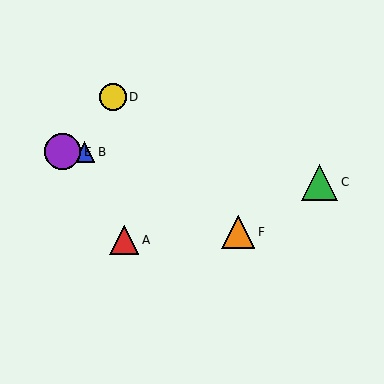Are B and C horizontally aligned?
No, B is at y≈152 and C is at y≈182.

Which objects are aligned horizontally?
Objects B, E are aligned horizontally.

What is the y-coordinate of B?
Object B is at y≈152.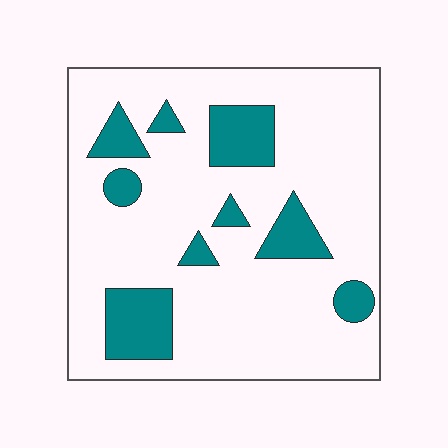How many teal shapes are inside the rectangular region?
9.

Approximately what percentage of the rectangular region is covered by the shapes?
Approximately 20%.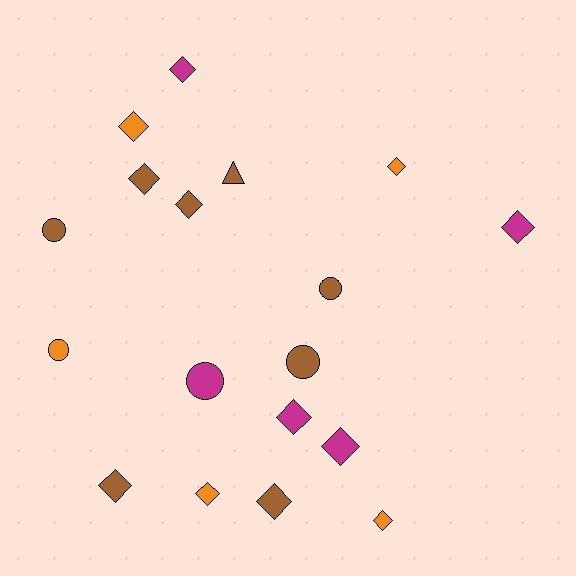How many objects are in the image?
There are 18 objects.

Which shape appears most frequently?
Diamond, with 12 objects.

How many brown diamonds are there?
There are 4 brown diamonds.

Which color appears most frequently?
Brown, with 8 objects.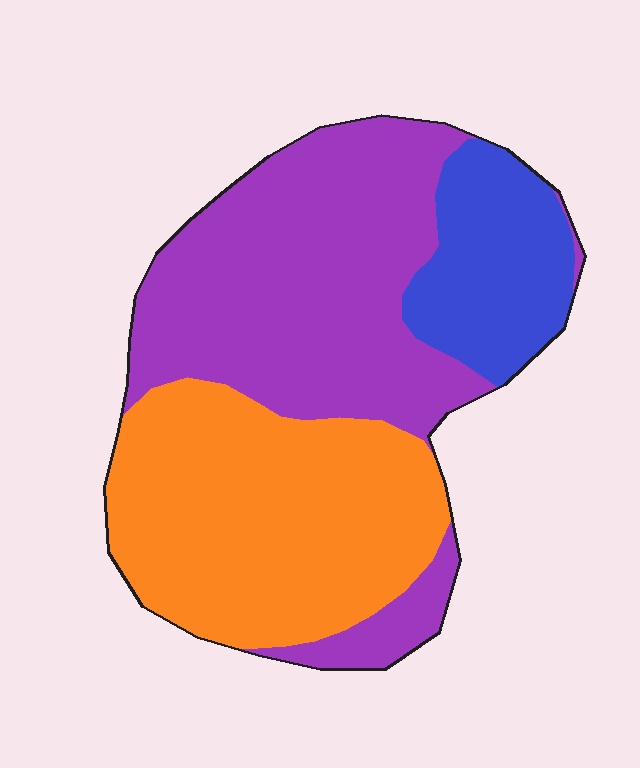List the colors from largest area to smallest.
From largest to smallest: purple, orange, blue.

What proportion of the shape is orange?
Orange takes up about three eighths (3/8) of the shape.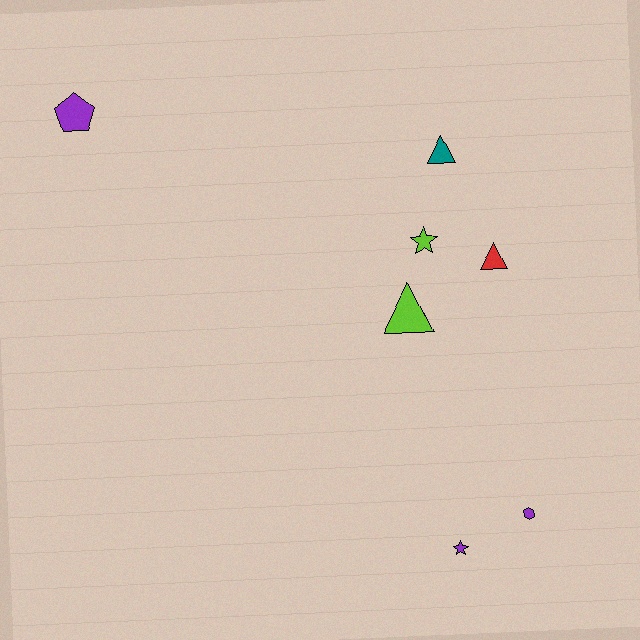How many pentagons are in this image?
There is 1 pentagon.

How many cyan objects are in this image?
There are no cyan objects.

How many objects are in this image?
There are 7 objects.